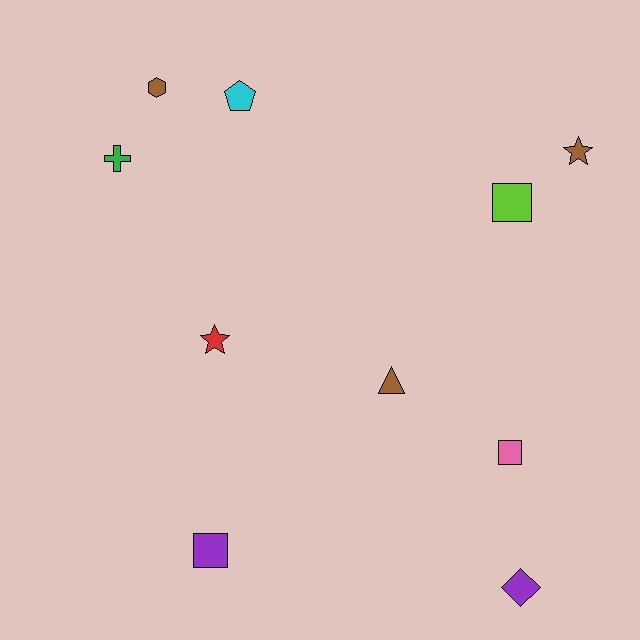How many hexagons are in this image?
There is 1 hexagon.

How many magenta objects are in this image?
There are no magenta objects.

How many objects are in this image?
There are 10 objects.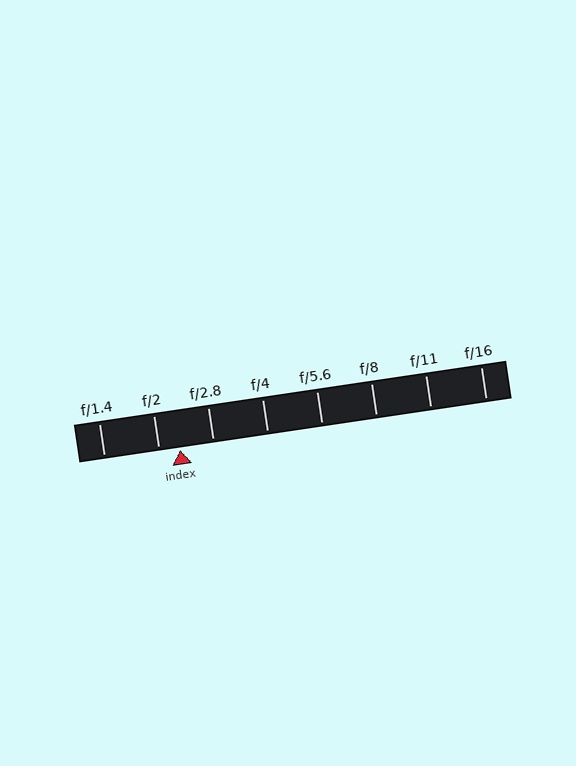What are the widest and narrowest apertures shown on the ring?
The widest aperture shown is f/1.4 and the narrowest is f/16.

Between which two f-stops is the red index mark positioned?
The index mark is between f/2 and f/2.8.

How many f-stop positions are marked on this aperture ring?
There are 8 f-stop positions marked.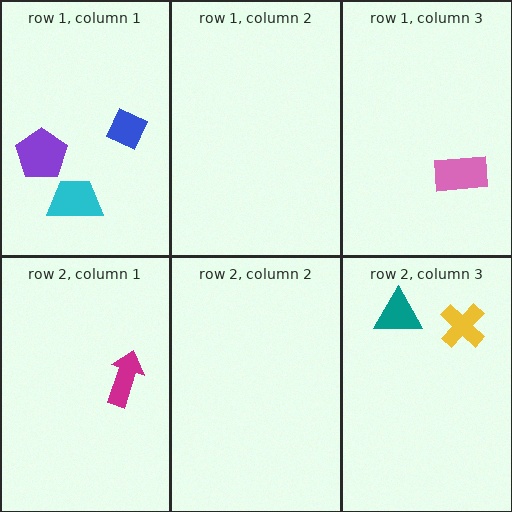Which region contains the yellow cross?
The row 2, column 3 region.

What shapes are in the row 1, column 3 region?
The pink rectangle.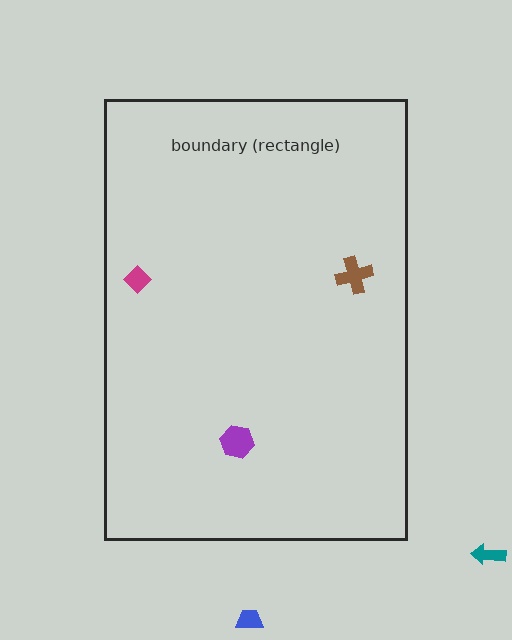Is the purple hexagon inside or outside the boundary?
Inside.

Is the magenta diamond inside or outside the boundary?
Inside.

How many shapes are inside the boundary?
3 inside, 2 outside.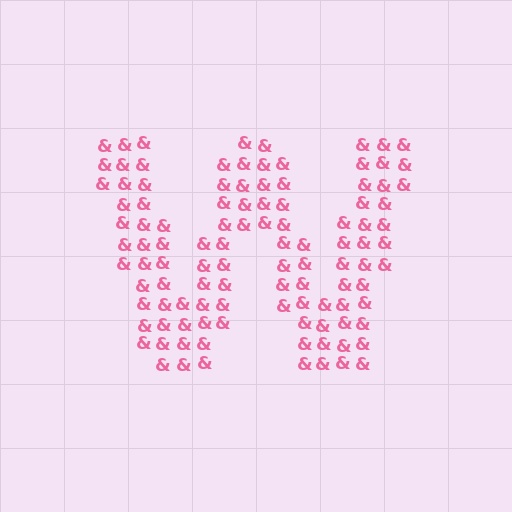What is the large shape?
The large shape is the letter W.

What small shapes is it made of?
It is made of small ampersands.